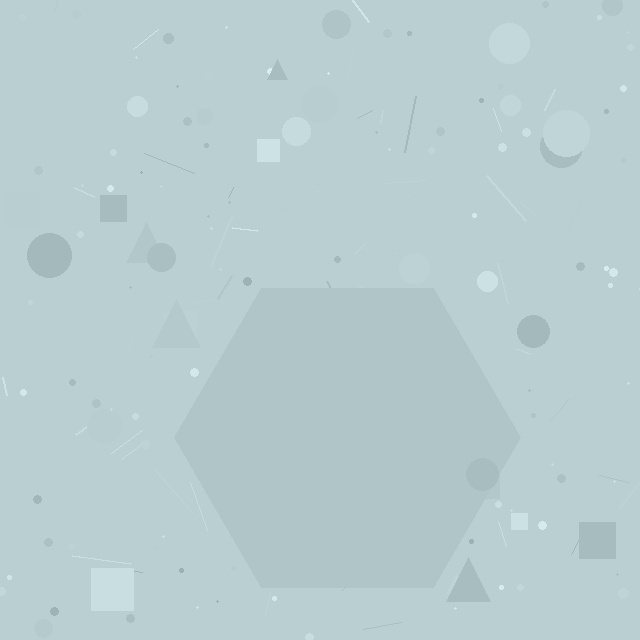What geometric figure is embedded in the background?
A hexagon is embedded in the background.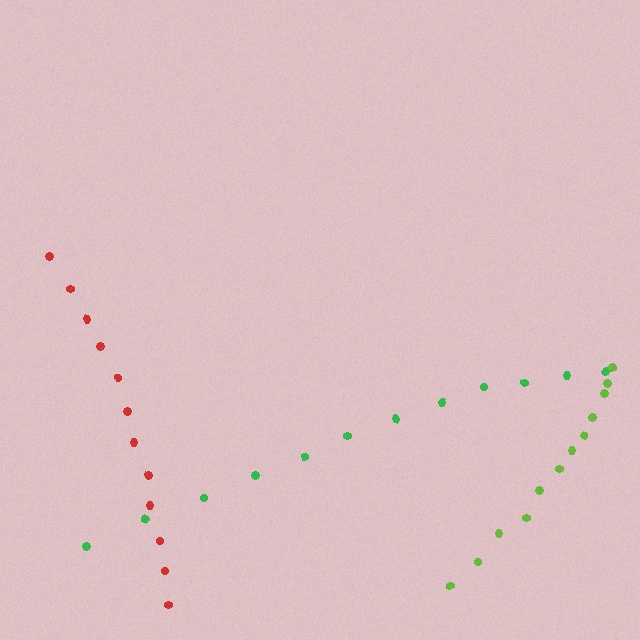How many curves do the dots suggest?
There are 3 distinct paths.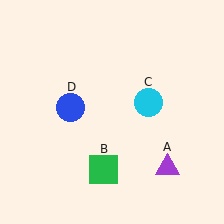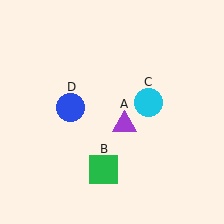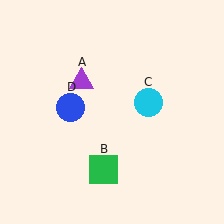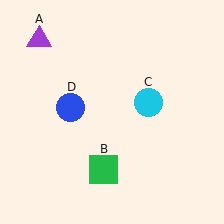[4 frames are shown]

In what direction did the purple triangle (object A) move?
The purple triangle (object A) moved up and to the left.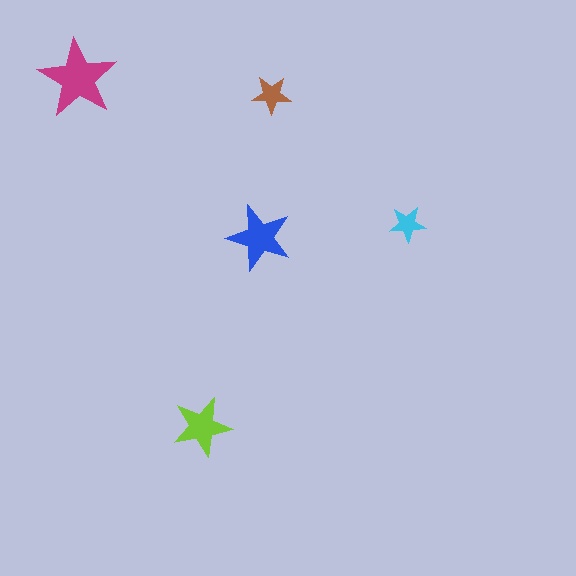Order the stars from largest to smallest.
the magenta one, the blue one, the lime one, the brown one, the cyan one.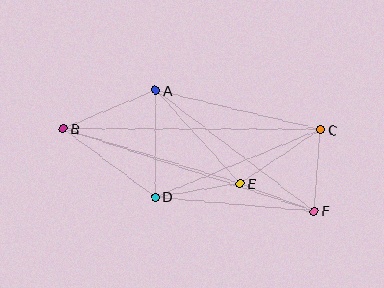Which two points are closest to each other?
Points E and F are closest to each other.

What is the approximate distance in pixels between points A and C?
The distance between A and C is approximately 169 pixels.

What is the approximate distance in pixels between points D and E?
The distance between D and E is approximately 86 pixels.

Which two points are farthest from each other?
Points B and F are farthest from each other.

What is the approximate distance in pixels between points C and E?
The distance between C and E is approximately 97 pixels.